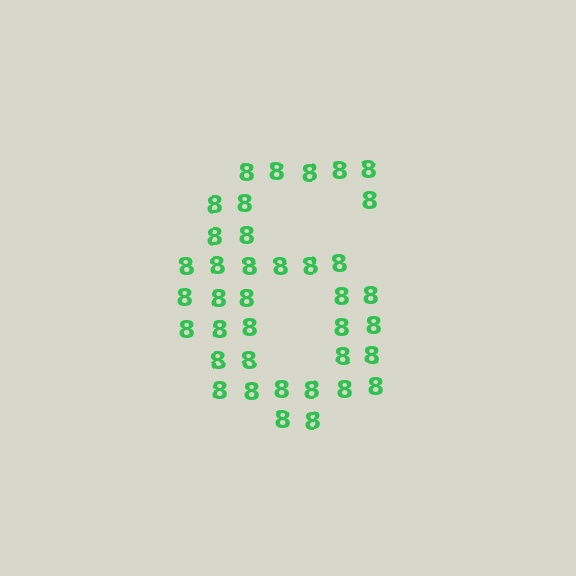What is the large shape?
The large shape is the digit 6.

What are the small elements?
The small elements are digit 8's.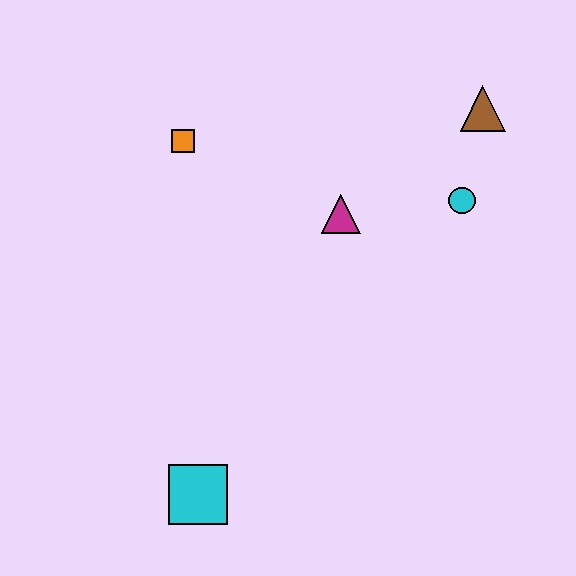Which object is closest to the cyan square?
The magenta triangle is closest to the cyan square.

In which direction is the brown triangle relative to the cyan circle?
The brown triangle is above the cyan circle.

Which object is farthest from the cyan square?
The brown triangle is farthest from the cyan square.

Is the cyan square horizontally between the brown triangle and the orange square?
Yes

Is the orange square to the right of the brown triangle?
No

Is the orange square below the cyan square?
No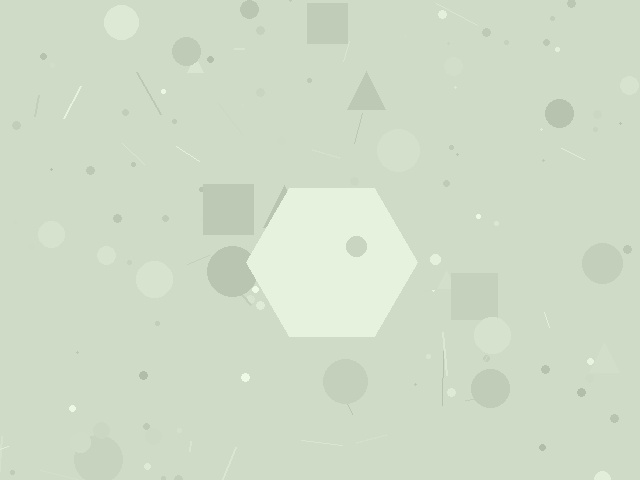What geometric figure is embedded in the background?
A hexagon is embedded in the background.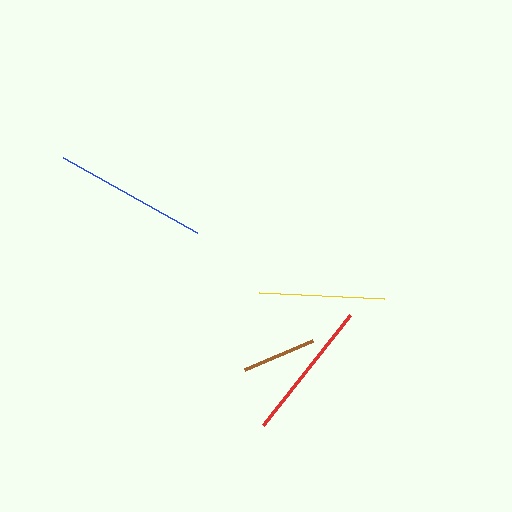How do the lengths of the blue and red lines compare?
The blue and red lines are approximately the same length.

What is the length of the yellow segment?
The yellow segment is approximately 125 pixels long.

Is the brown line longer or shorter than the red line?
The red line is longer than the brown line.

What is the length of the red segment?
The red segment is approximately 141 pixels long.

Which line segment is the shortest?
The brown line is the shortest at approximately 74 pixels.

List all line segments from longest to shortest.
From longest to shortest: blue, red, yellow, brown.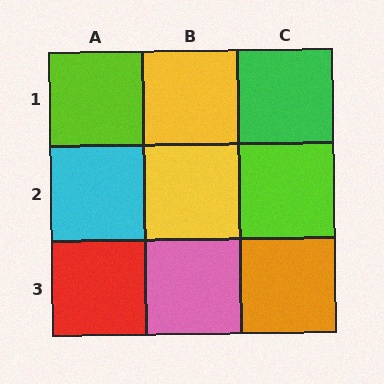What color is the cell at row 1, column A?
Lime.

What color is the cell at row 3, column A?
Red.